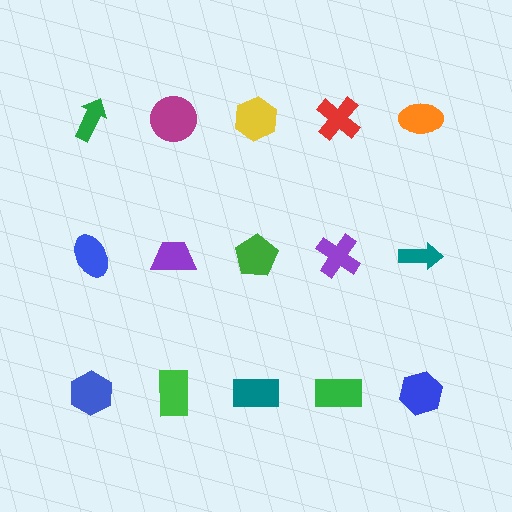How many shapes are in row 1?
5 shapes.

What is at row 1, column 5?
An orange ellipse.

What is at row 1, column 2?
A magenta circle.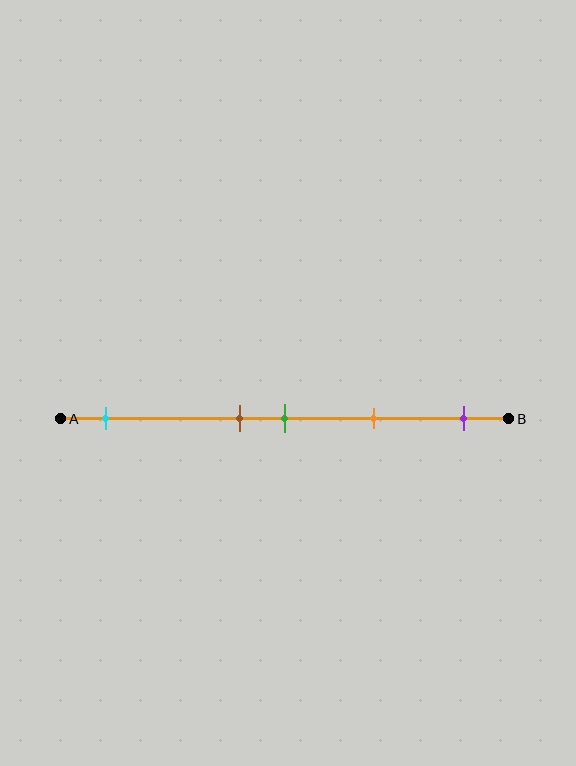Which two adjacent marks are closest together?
The brown and green marks are the closest adjacent pair.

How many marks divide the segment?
There are 5 marks dividing the segment.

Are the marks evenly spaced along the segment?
No, the marks are not evenly spaced.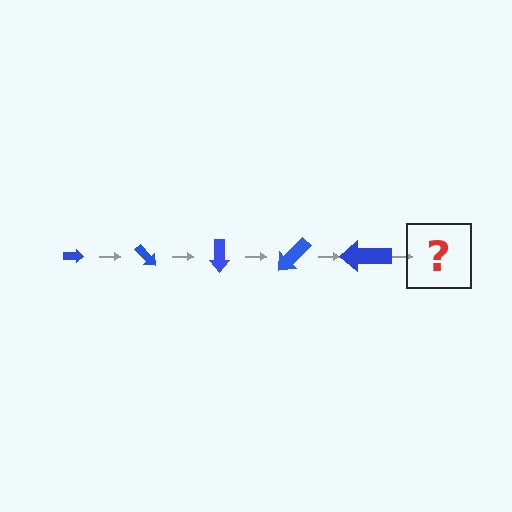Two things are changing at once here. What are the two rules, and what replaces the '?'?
The two rules are that the arrow grows larger each step and it rotates 45 degrees each step. The '?' should be an arrow, larger than the previous one and rotated 225 degrees from the start.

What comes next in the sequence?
The next element should be an arrow, larger than the previous one and rotated 225 degrees from the start.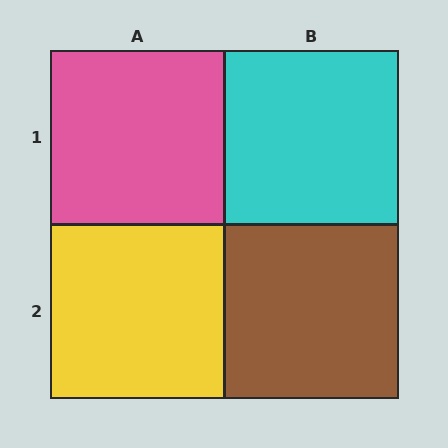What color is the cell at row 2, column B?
Brown.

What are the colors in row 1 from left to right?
Pink, cyan.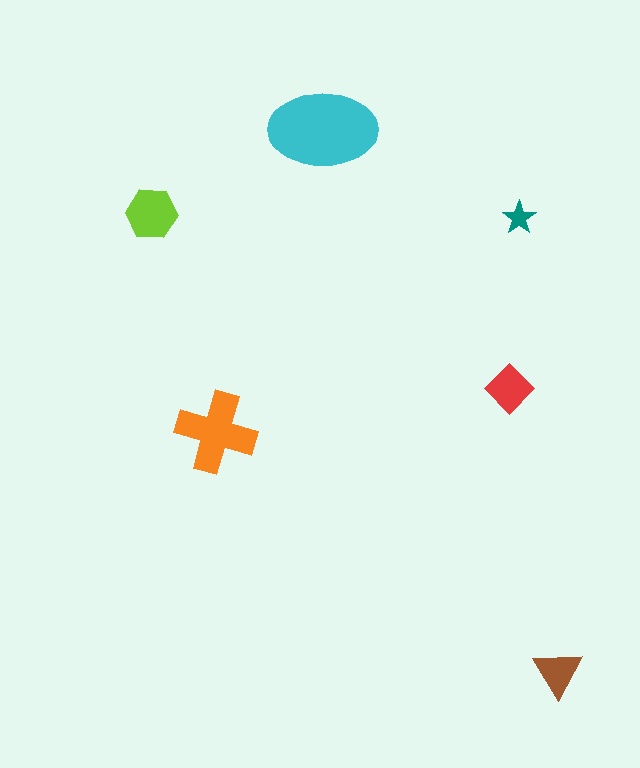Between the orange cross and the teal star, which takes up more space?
The orange cross.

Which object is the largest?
The cyan ellipse.